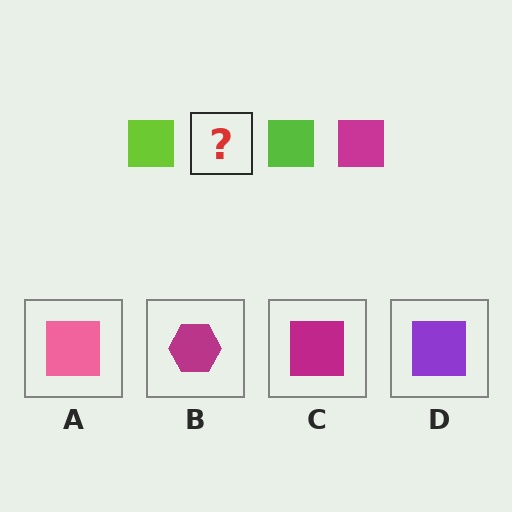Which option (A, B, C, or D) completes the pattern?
C.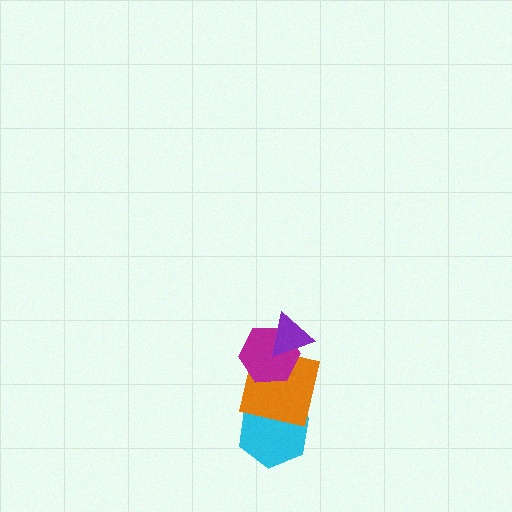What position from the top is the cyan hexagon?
The cyan hexagon is 4th from the top.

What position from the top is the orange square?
The orange square is 3rd from the top.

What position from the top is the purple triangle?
The purple triangle is 1st from the top.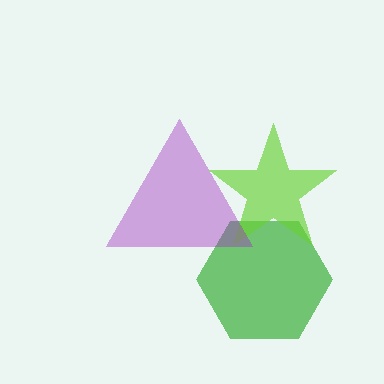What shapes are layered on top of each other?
The layered shapes are: a green hexagon, a lime star, a purple triangle.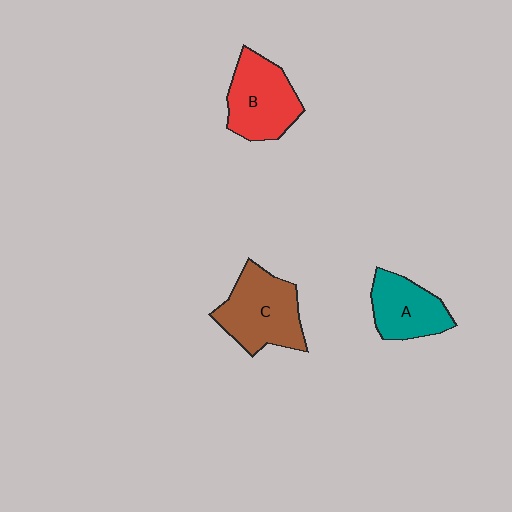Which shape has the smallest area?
Shape A (teal).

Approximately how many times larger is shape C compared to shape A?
Approximately 1.3 times.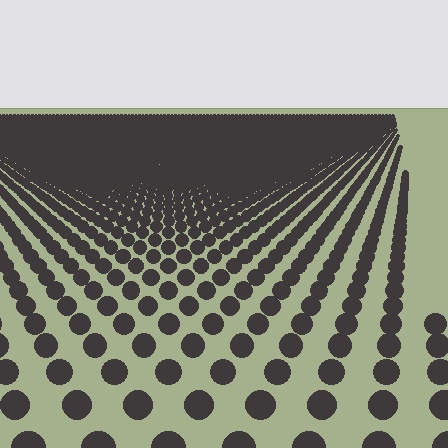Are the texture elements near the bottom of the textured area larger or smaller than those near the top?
Larger. Near the bottom, elements are closer to the viewer and appear at a bigger on-screen size.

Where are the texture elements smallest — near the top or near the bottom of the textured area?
Near the top.